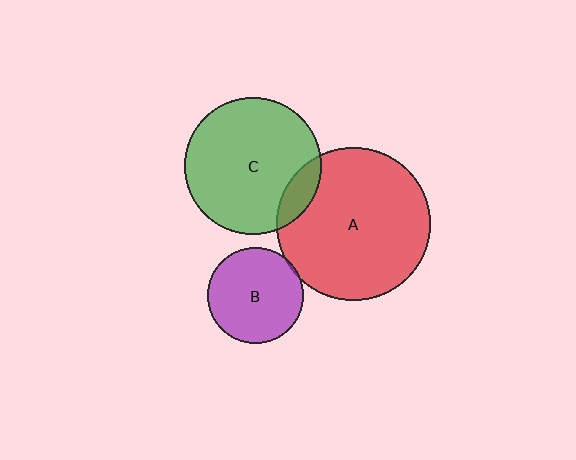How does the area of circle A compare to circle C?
Approximately 1.3 times.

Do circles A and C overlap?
Yes.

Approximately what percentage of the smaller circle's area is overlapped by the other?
Approximately 10%.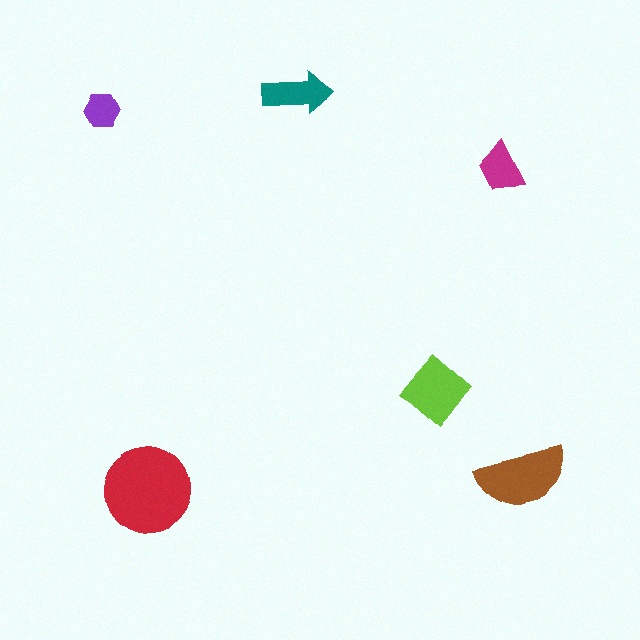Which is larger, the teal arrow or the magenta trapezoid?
The teal arrow.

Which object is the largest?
The red circle.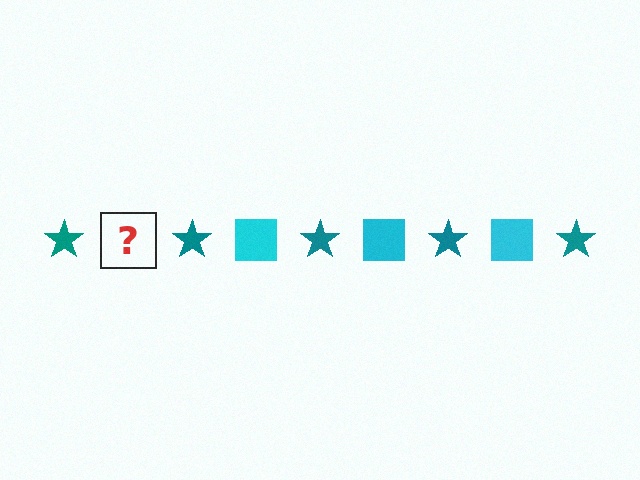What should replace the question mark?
The question mark should be replaced with a cyan square.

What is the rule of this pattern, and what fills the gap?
The rule is that the pattern alternates between teal star and cyan square. The gap should be filled with a cyan square.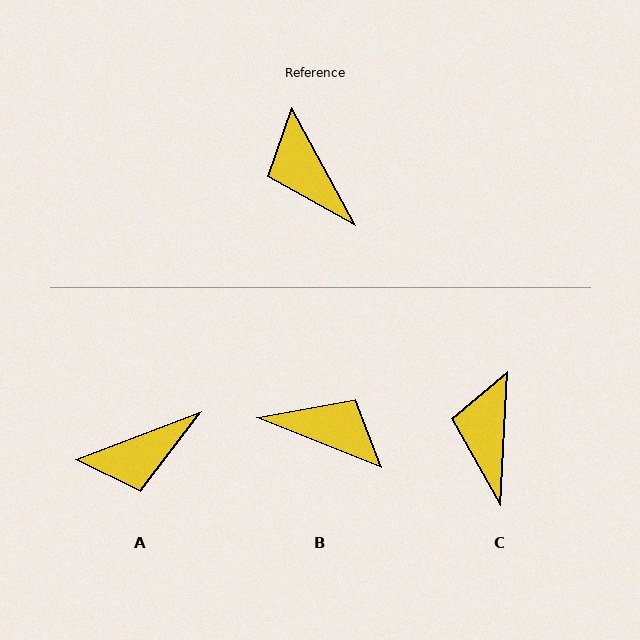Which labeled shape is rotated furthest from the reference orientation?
B, about 140 degrees away.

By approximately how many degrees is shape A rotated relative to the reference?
Approximately 82 degrees counter-clockwise.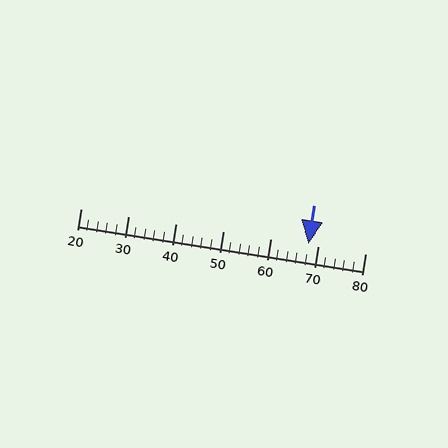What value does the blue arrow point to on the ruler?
The blue arrow points to approximately 68.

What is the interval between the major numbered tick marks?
The major tick marks are spaced 10 units apart.